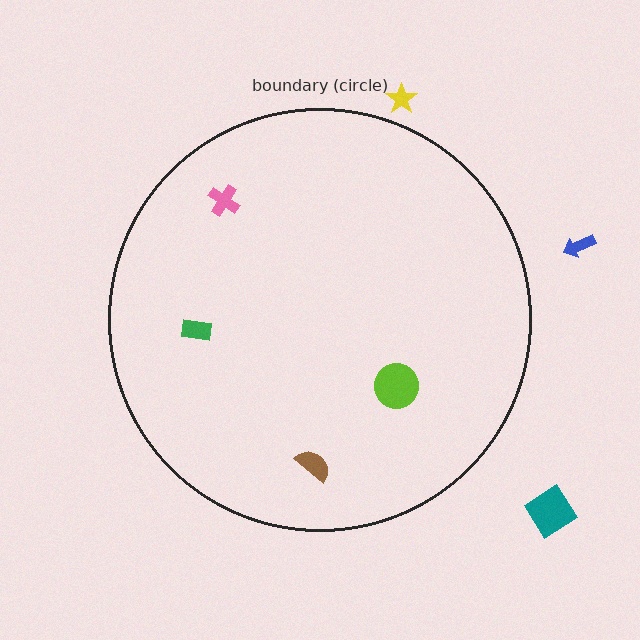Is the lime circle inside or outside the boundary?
Inside.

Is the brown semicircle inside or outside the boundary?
Inside.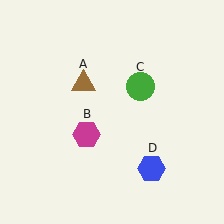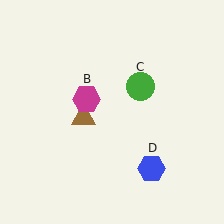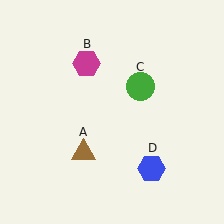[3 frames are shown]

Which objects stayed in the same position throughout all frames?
Green circle (object C) and blue hexagon (object D) remained stationary.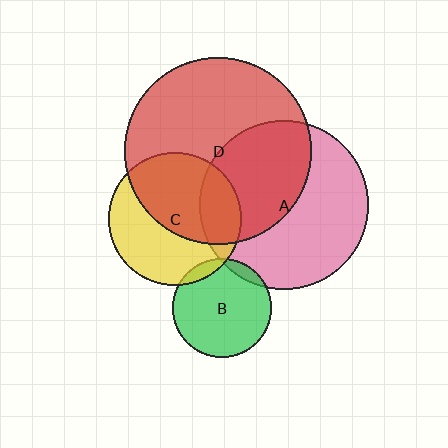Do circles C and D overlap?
Yes.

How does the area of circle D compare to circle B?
Approximately 3.6 times.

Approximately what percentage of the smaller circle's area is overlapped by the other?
Approximately 55%.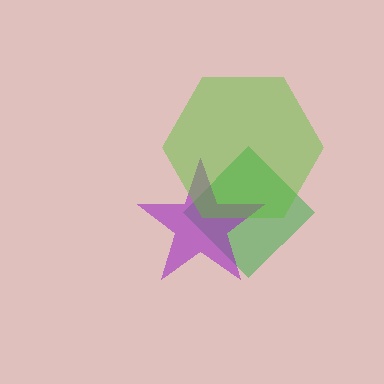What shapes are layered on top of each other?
The layered shapes are: a green diamond, a purple star, a lime hexagon.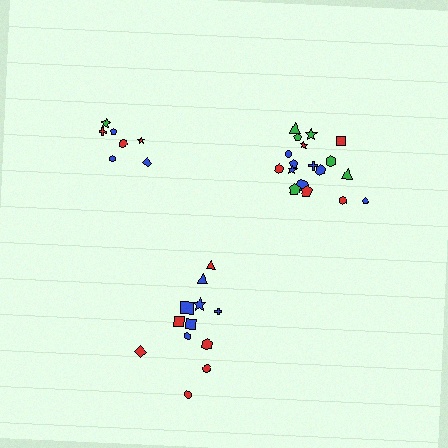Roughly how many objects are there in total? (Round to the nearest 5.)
Roughly 35 objects in total.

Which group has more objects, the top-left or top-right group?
The top-right group.